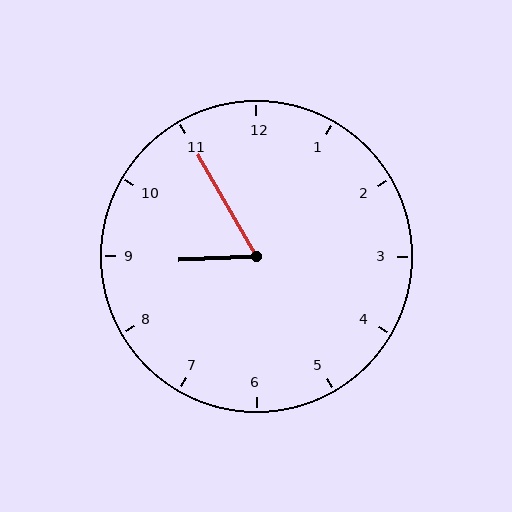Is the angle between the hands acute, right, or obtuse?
It is acute.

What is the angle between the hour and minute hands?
Approximately 62 degrees.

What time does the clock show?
8:55.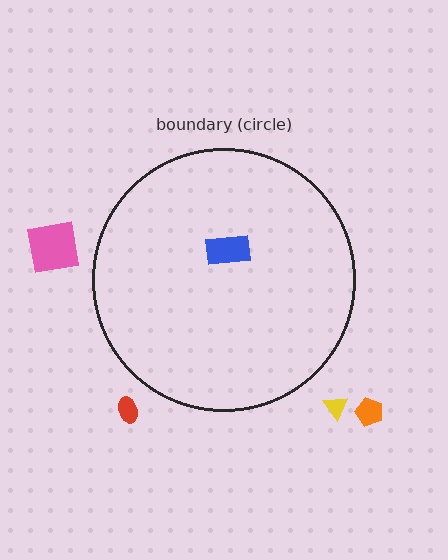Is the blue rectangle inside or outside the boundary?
Inside.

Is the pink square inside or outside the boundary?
Outside.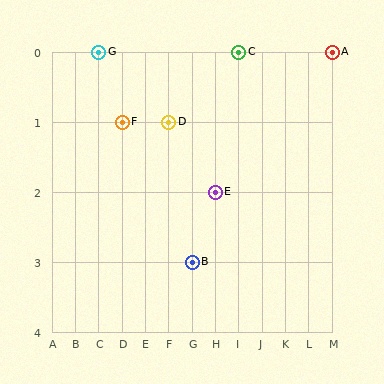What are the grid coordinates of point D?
Point D is at grid coordinates (F, 1).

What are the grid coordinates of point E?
Point E is at grid coordinates (H, 2).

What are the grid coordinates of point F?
Point F is at grid coordinates (D, 1).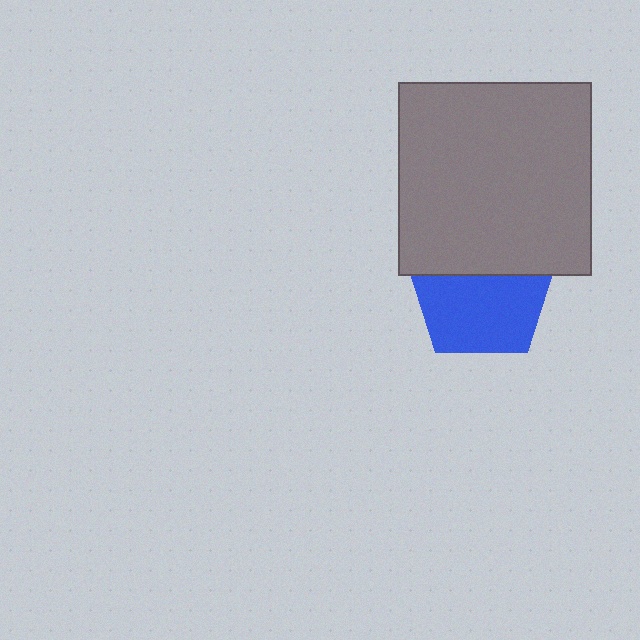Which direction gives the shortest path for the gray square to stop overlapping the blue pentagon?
Moving up gives the shortest separation.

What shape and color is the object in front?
The object in front is a gray square.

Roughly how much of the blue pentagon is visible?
About half of it is visible (roughly 62%).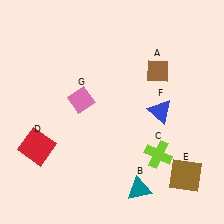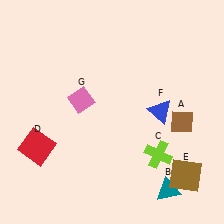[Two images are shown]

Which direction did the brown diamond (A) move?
The brown diamond (A) moved down.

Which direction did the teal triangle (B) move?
The teal triangle (B) moved right.